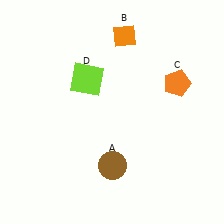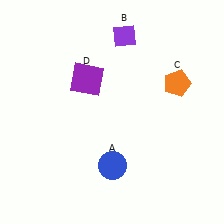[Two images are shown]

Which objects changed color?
A changed from brown to blue. B changed from orange to purple. D changed from lime to purple.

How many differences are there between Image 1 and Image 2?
There are 3 differences between the two images.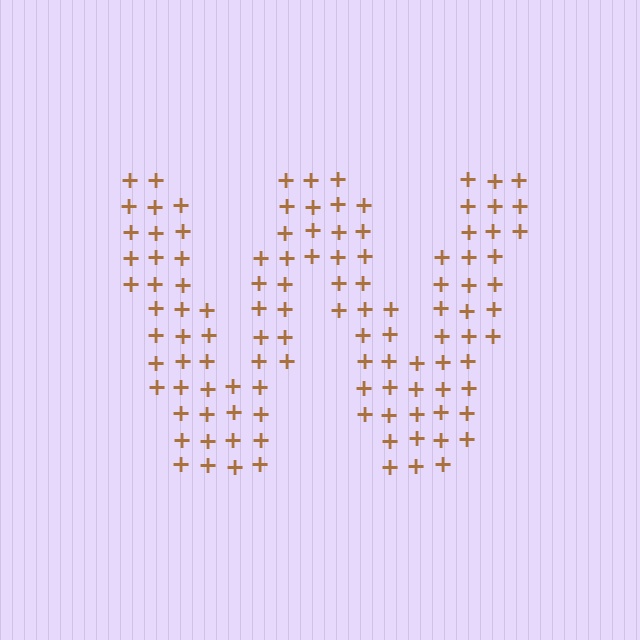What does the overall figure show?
The overall figure shows the letter W.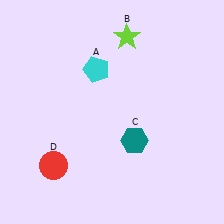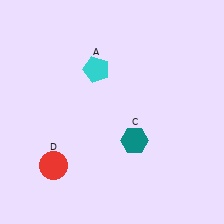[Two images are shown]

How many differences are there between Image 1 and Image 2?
There is 1 difference between the two images.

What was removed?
The lime star (B) was removed in Image 2.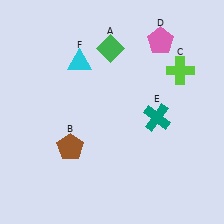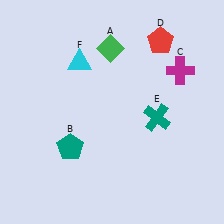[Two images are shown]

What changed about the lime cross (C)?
In Image 1, C is lime. In Image 2, it changed to magenta.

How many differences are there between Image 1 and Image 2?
There are 3 differences between the two images.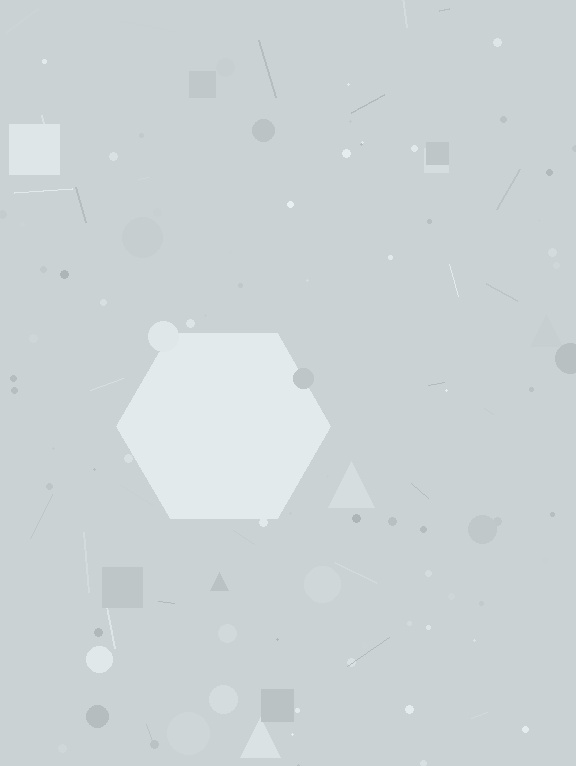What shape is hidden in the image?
A hexagon is hidden in the image.